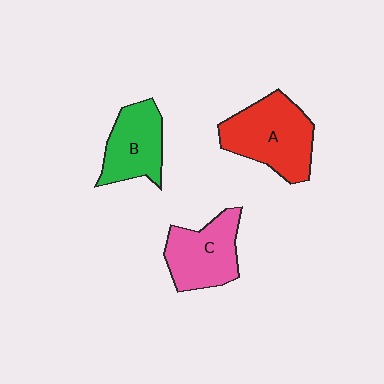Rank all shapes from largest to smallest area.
From largest to smallest: A (red), C (pink), B (green).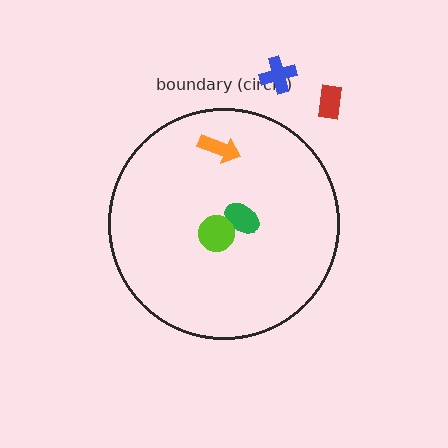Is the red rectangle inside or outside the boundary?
Outside.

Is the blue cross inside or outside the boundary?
Outside.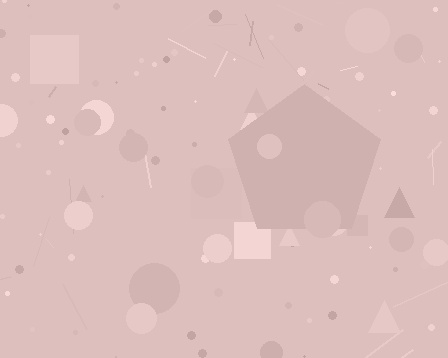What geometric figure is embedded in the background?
A pentagon is embedded in the background.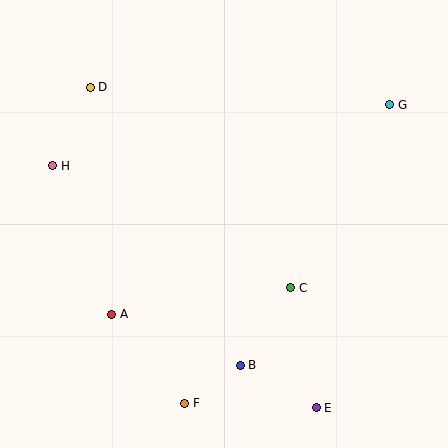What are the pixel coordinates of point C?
Point C is at (291, 288).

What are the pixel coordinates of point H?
Point H is at (53, 166).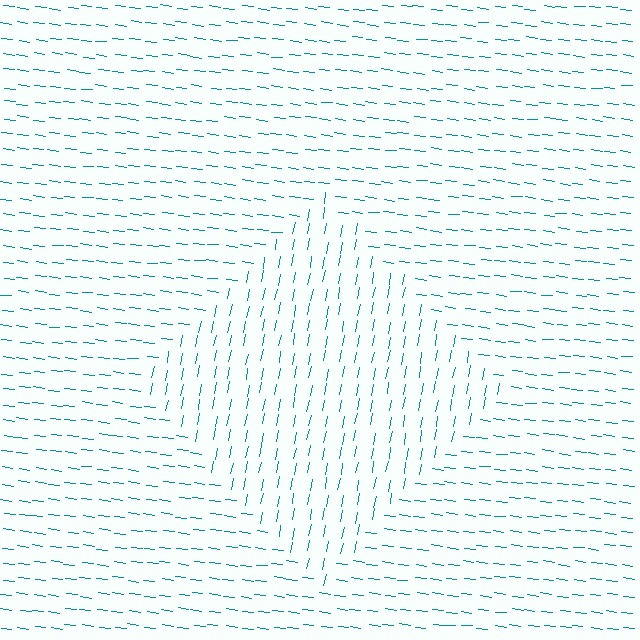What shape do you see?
I see a diamond.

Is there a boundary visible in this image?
Yes, there is a texture boundary formed by a change in line orientation.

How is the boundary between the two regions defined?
The boundary is defined purely by a change in line orientation (approximately 86 degrees difference). All lines are the same color and thickness.